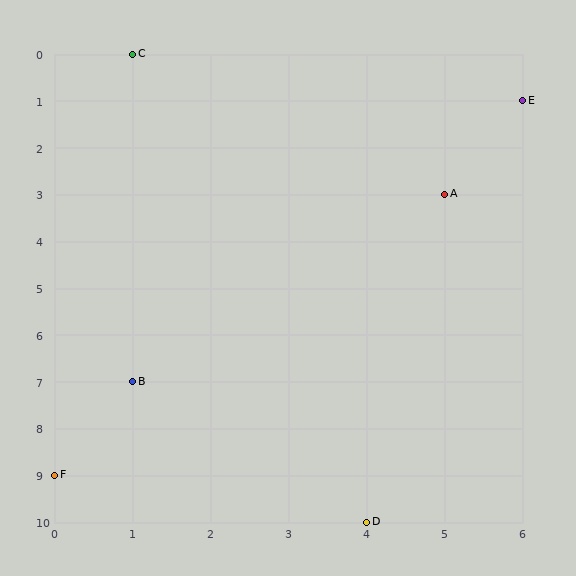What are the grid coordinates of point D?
Point D is at grid coordinates (4, 10).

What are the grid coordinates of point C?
Point C is at grid coordinates (1, 0).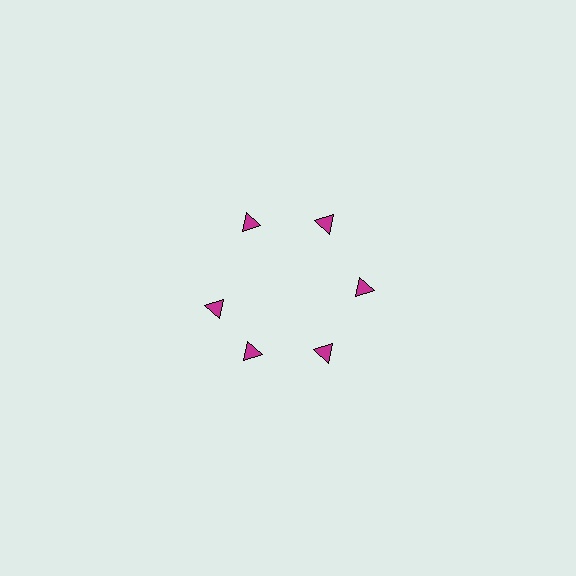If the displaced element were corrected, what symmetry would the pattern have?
It would have 6-fold rotational symmetry — the pattern would map onto itself every 60 degrees.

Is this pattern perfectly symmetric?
No. The 6 magenta triangles are arranged in a ring, but one element near the 9 o'clock position is rotated out of alignment along the ring, breaking the 6-fold rotational symmetry.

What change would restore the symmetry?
The symmetry would be restored by rotating it back into even spacing with its neighbors so that all 6 triangles sit at equal angles and equal distance from the center.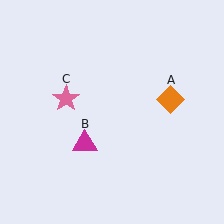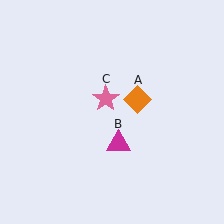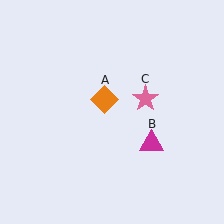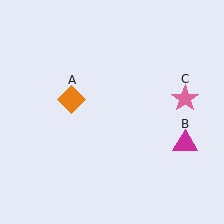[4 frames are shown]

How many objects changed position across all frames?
3 objects changed position: orange diamond (object A), magenta triangle (object B), pink star (object C).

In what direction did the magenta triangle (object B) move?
The magenta triangle (object B) moved right.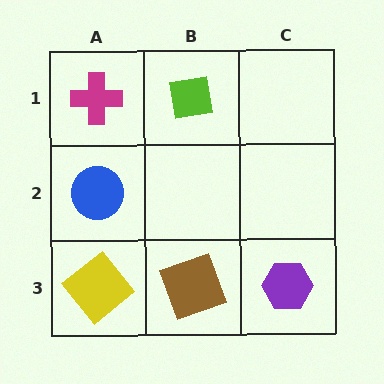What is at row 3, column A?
A yellow diamond.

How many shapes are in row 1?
2 shapes.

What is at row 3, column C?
A purple hexagon.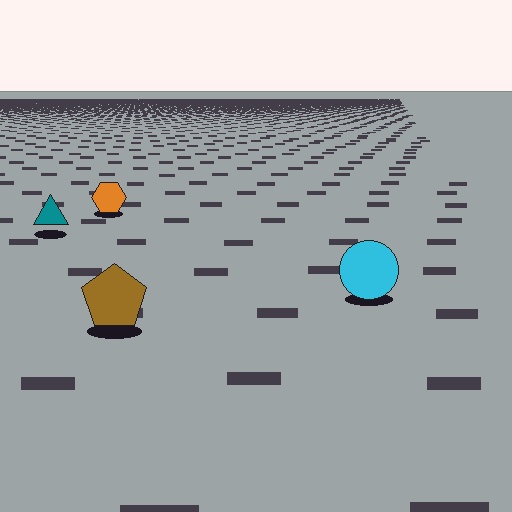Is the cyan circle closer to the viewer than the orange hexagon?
Yes. The cyan circle is closer — you can tell from the texture gradient: the ground texture is coarser near it.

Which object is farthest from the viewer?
The orange hexagon is farthest from the viewer. It appears smaller and the ground texture around it is denser.